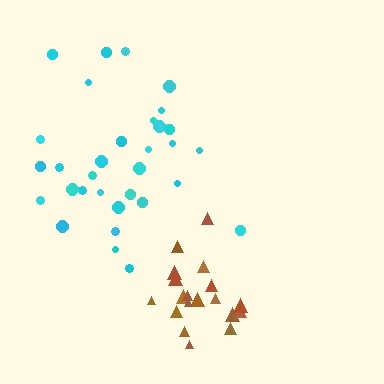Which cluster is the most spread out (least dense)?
Cyan.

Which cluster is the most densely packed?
Brown.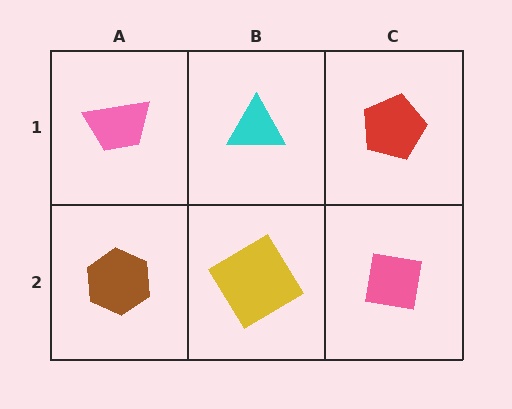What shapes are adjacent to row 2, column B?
A cyan triangle (row 1, column B), a brown hexagon (row 2, column A), a pink square (row 2, column C).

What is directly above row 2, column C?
A red pentagon.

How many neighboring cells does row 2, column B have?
3.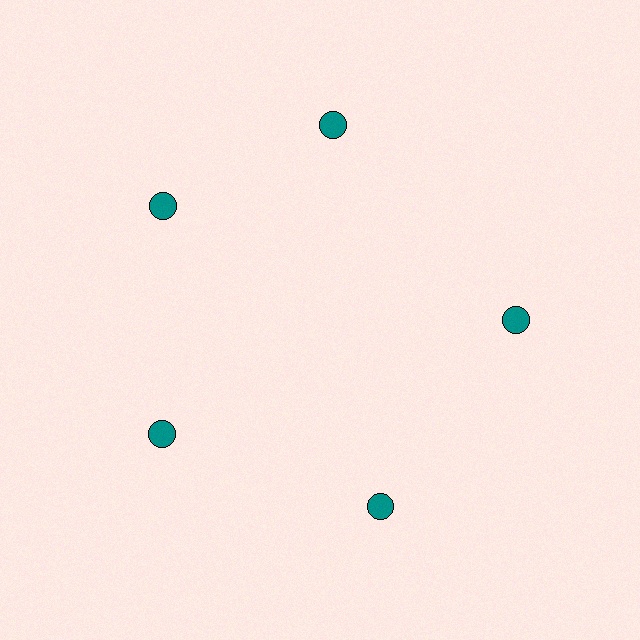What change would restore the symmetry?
The symmetry would be restored by rotating it back into even spacing with its neighbors so that all 5 circles sit at equal angles and equal distance from the center.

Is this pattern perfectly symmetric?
No. The 5 teal circles are arranged in a ring, but one element near the 1 o'clock position is rotated out of alignment along the ring, breaking the 5-fold rotational symmetry.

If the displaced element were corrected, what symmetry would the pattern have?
It would have 5-fold rotational symmetry — the pattern would map onto itself every 72 degrees.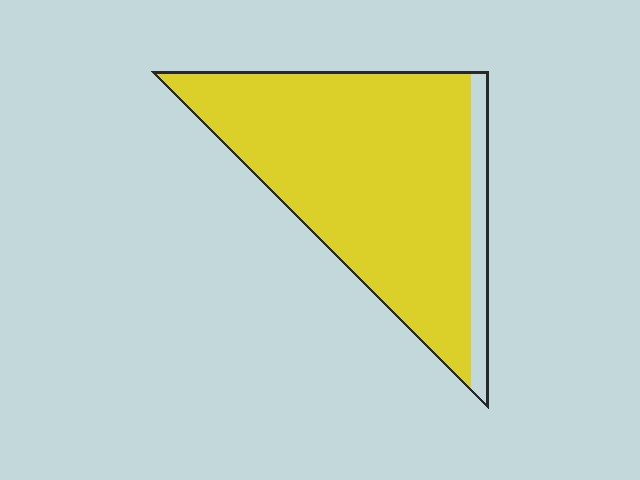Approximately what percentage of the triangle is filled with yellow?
Approximately 90%.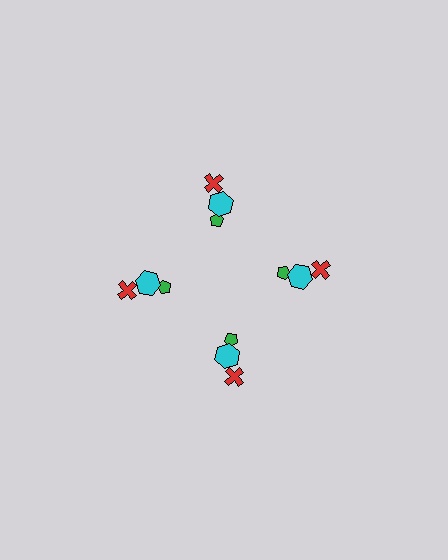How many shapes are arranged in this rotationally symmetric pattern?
There are 12 shapes, arranged in 4 groups of 3.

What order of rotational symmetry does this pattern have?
This pattern has 4-fold rotational symmetry.